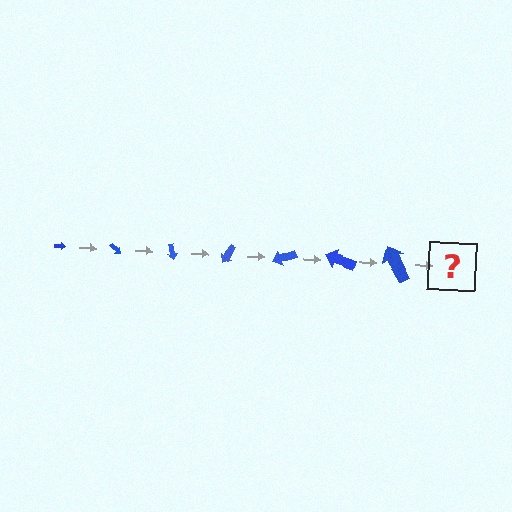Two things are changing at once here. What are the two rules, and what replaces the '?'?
The two rules are that the arrow grows larger each step and it rotates 40 degrees each step. The '?' should be an arrow, larger than the previous one and rotated 280 degrees from the start.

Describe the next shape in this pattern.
It should be an arrow, larger than the previous one and rotated 280 degrees from the start.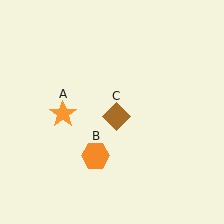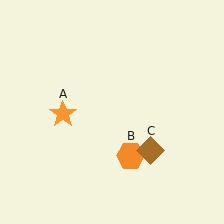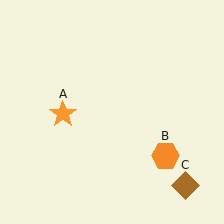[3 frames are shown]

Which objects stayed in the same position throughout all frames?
Orange star (object A) remained stationary.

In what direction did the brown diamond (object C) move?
The brown diamond (object C) moved down and to the right.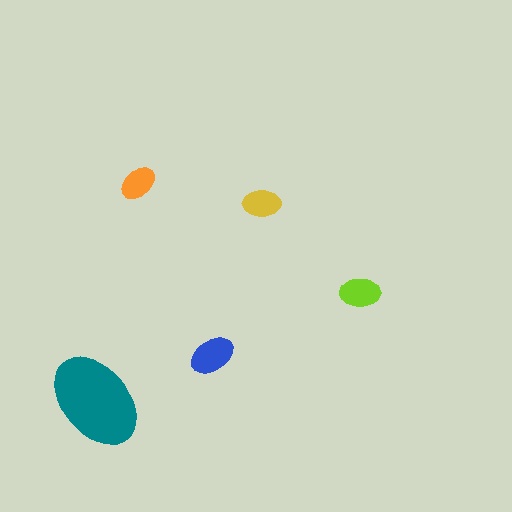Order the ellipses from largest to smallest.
the teal one, the blue one, the lime one, the yellow one, the orange one.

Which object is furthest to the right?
The lime ellipse is rightmost.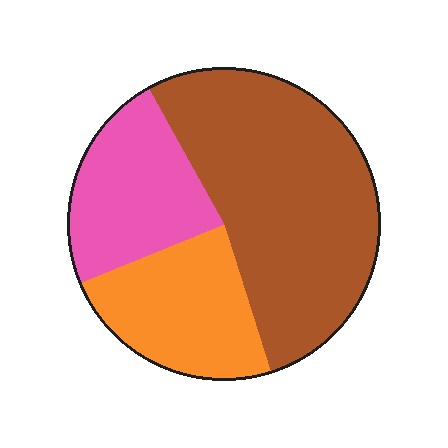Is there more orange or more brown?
Brown.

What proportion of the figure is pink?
Pink takes up about one quarter (1/4) of the figure.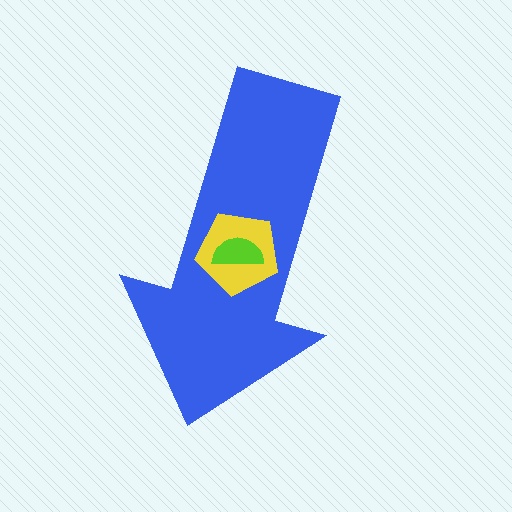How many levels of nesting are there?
3.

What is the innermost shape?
The lime semicircle.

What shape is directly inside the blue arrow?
The yellow pentagon.